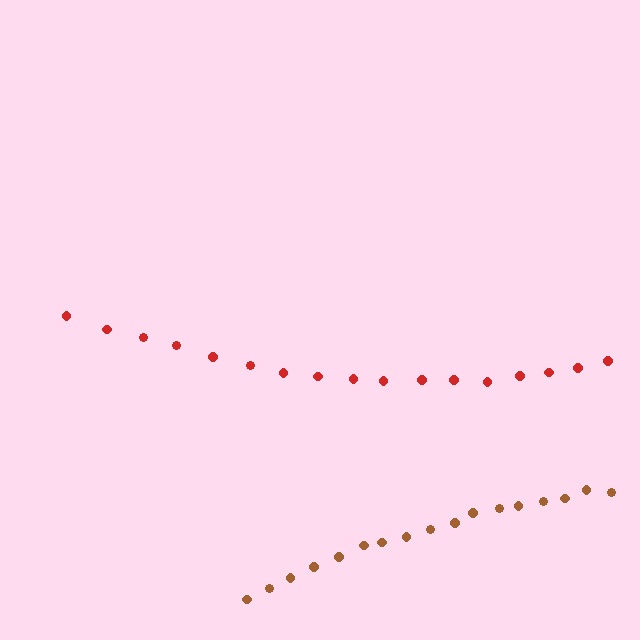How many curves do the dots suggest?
There are 2 distinct paths.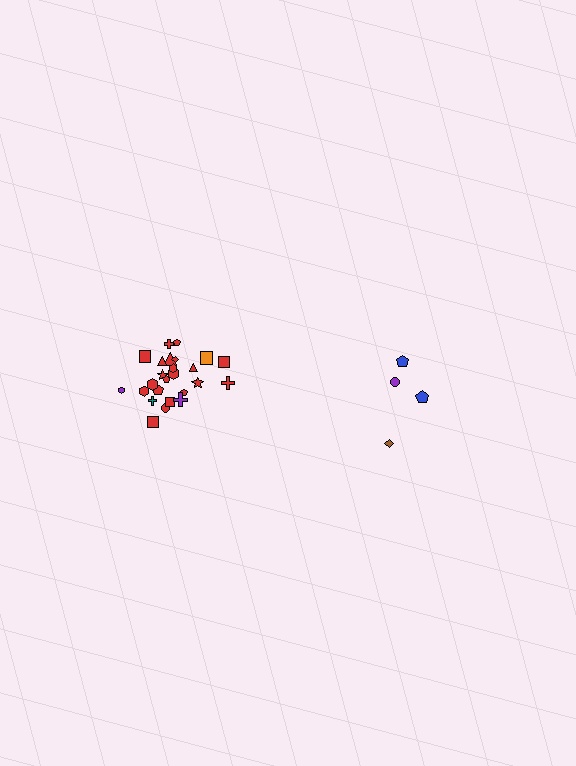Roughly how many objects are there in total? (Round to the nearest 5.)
Roughly 30 objects in total.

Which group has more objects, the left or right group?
The left group.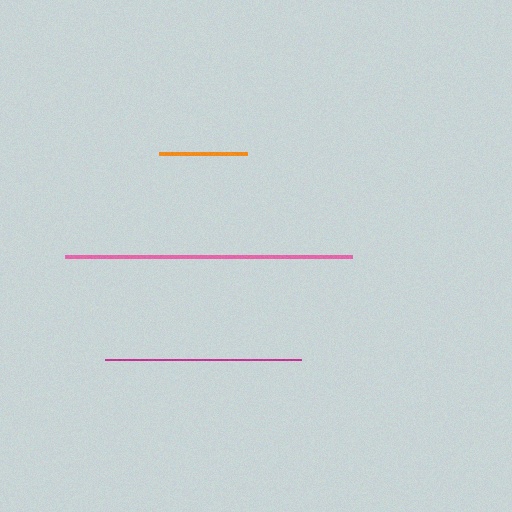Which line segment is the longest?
The pink line is the longest at approximately 287 pixels.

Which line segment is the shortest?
The orange line is the shortest at approximately 88 pixels.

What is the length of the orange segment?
The orange segment is approximately 88 pixels long.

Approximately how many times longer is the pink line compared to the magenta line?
The pink line is approximately 1.5 times the length of the magenta line.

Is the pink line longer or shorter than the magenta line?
The pink line is longer than the magenta line.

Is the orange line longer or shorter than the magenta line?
The magenta line is longer than the orange line.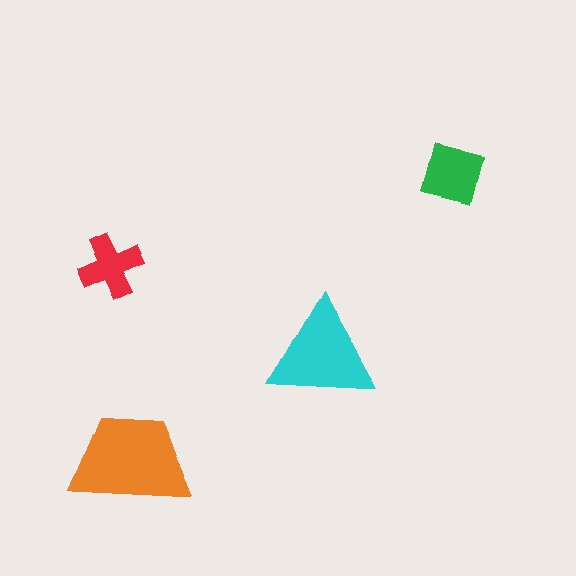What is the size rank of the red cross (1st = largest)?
4th.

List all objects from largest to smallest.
The orange trapezoid, the cyan triangle, the green square, the red cross.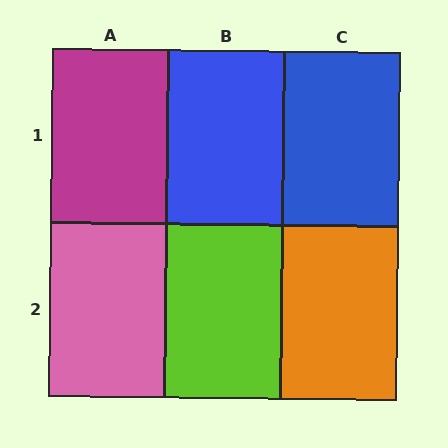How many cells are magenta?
1 cell is magenta.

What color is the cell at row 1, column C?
Blue.